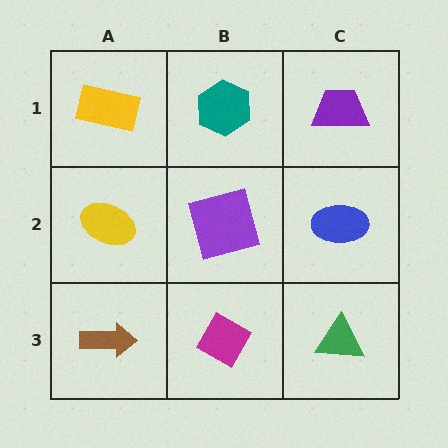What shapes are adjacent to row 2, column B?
A teal hexagon (row 1, column B), a magenta diamond (row 3, column B), a yellow ellipse (row 2, column A), a blue ellipse (row 2, column C).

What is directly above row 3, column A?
A yellow ellipse.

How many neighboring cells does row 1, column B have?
3.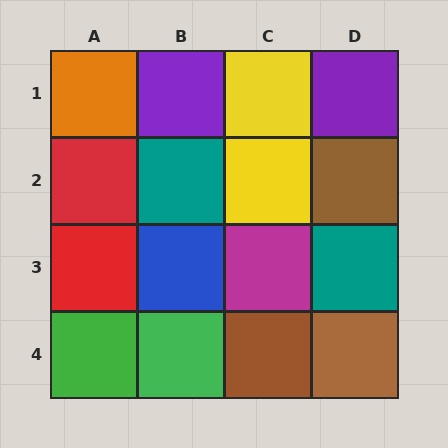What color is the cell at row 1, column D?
Purple.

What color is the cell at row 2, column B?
Teal.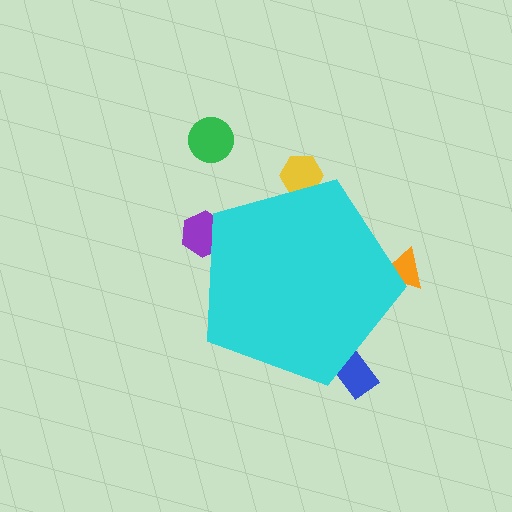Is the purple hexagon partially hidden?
Yes, the purple hexagon is partially hidden behind the cyan pentagon.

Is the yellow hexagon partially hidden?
Yes, the yellow hexagon is partially hidden behind the cyan pentagon.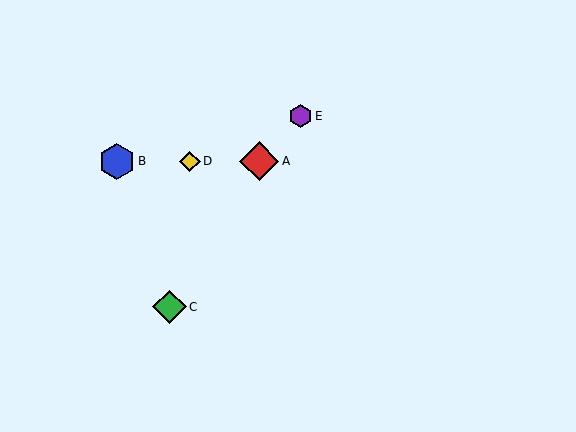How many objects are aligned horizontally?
3 objects (A, B, D) are aligned horizontally.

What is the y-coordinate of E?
Object E is at y≈116.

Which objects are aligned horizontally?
Objects A, B, D are aligned horizontally.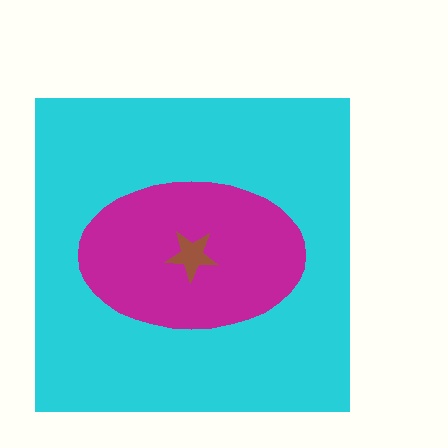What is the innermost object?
The brown star.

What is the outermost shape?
The cyan square.